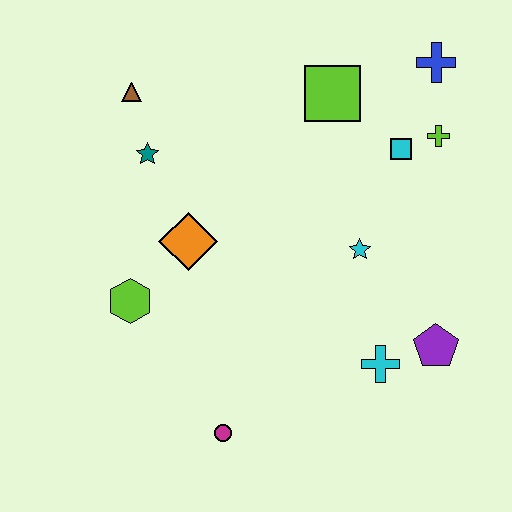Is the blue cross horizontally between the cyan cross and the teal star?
No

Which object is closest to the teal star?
The brown triangle is closest to the teal star.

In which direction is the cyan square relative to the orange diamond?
The cyan square is to the right of the orange diamond.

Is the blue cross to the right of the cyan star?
Yes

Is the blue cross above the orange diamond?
Yes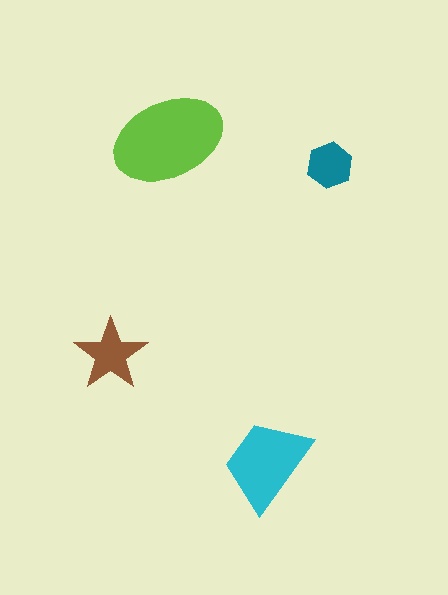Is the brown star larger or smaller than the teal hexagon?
Larger.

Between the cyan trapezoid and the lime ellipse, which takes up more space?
The lime ellipse.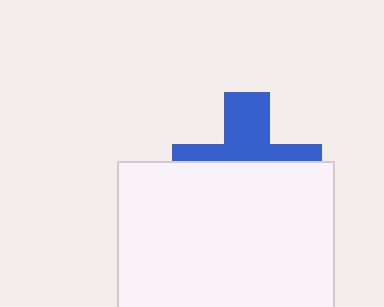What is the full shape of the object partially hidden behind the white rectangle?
The partially hidden object is a blue cross.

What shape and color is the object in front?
The object in front is a white rectangle.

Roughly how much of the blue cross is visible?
A small part of it is visible (roughly 44%).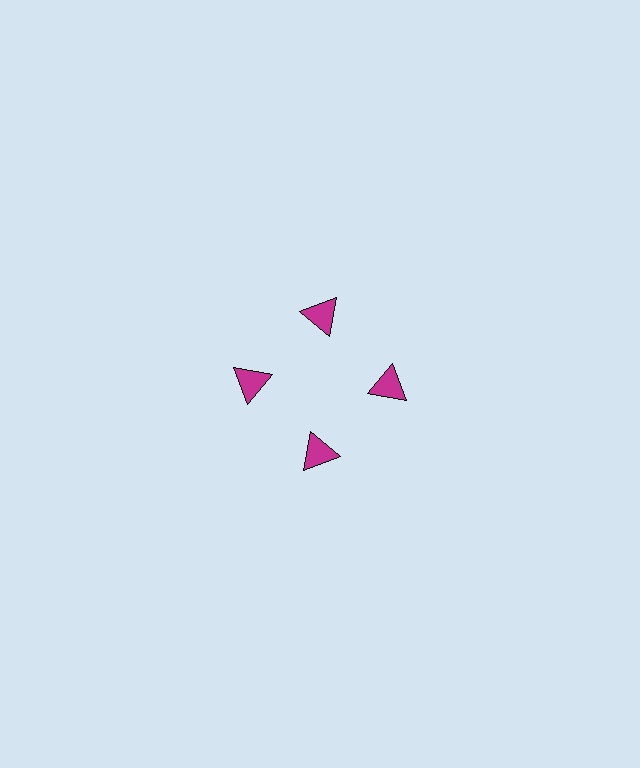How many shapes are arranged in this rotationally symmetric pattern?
There are 4 shapes, arranged in 4 groups of 1.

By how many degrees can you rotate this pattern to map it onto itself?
The pattern maps onto itself every 90 degrees of rotation.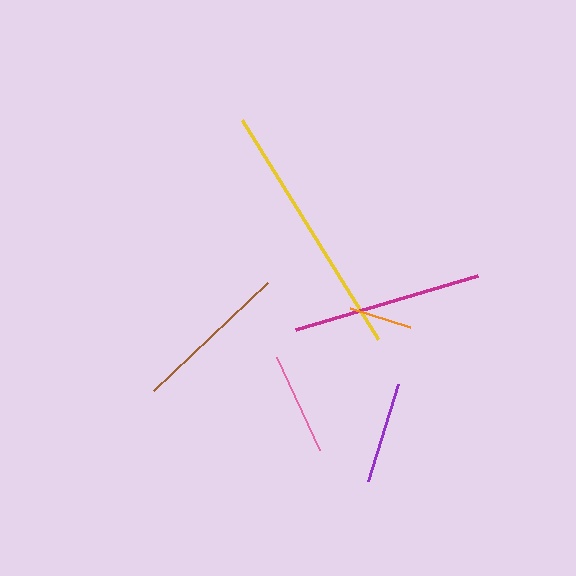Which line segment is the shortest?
The orange line is the shortest at approximately 63 pixels.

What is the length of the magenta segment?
The magenta segment is approximately 190 pixels long.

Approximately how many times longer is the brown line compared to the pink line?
The brown line is approximately 1.5 times the length of the pink line.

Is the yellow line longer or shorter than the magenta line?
The yellow line is longer than the magenta line.